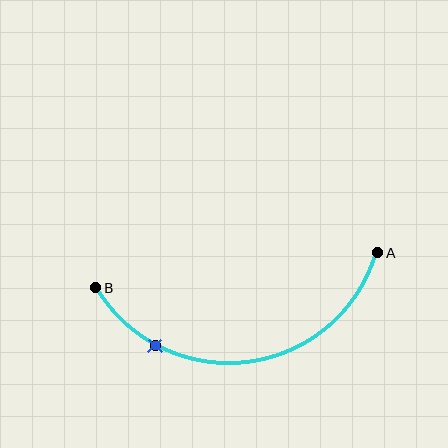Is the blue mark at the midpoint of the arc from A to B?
No. The blue mark lies on the arc but is closer to endpoint B. The arc midpoint would be at the point on the curve equidistant along the arc from both A and B.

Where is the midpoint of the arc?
The arc midpoint is the point on the curve farthest from the straight line joining A and B. It sits below that line.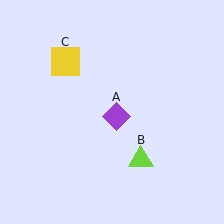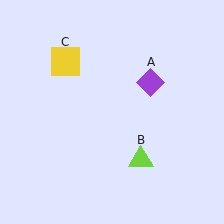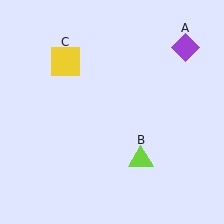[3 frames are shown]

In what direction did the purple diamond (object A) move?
The purple diamond (object A) moved up and to the right.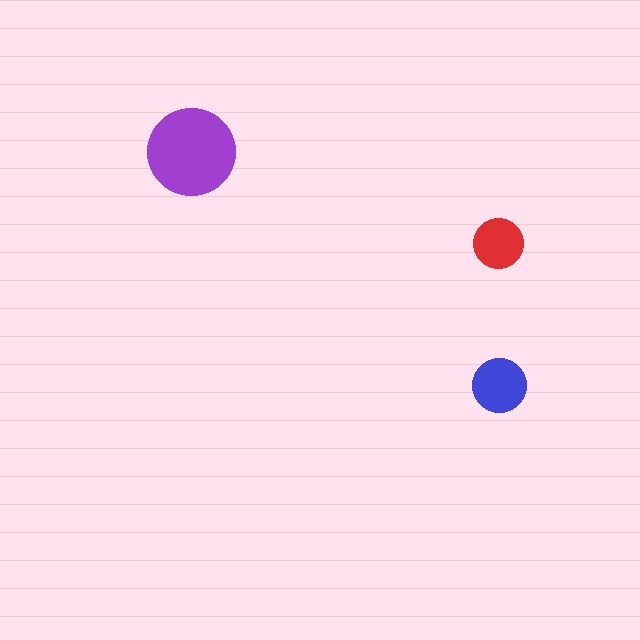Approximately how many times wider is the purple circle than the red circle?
About 1.5 times wider.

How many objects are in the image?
There are 3 objects in the image.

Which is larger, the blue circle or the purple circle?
The purple one.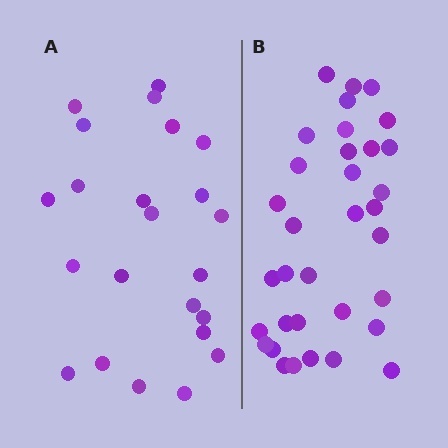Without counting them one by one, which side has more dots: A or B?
Region B (the right region) has more dots.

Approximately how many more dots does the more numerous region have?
Region B has roughly 12 or so more dots than region A.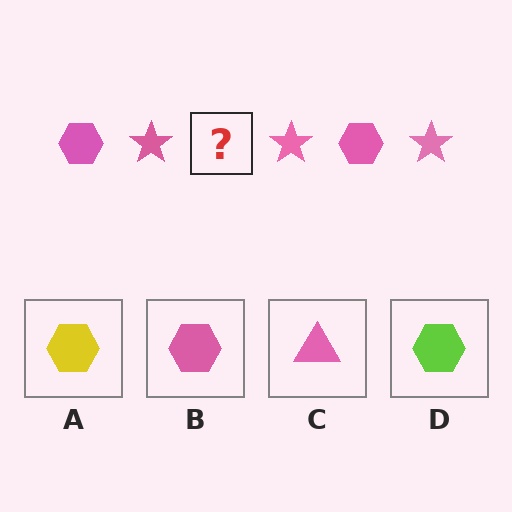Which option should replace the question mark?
Option B.